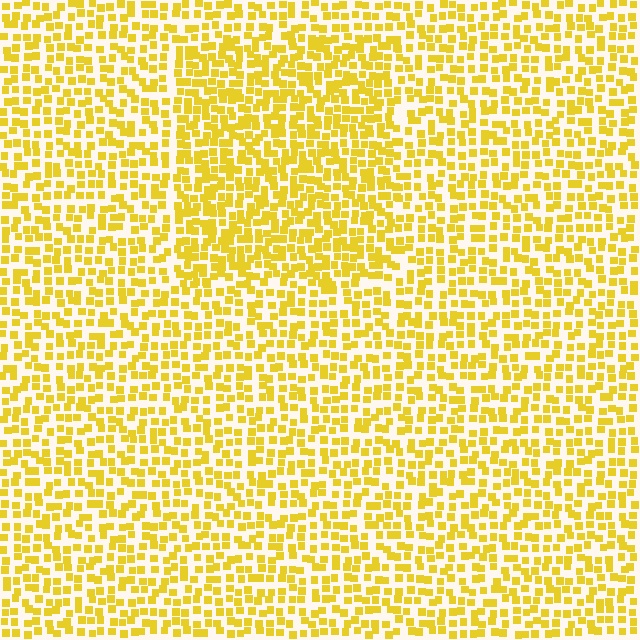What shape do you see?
I see a rectangle.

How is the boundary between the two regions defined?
The boundary is defined by a change in element density (approximately 1.5x ratio). All elements are the same color, size, and shape.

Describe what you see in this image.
The image contains small yellow elements arranged at two different densities. A rectangle-shaped region is visible where the elements are more densely packed than the surrounding area.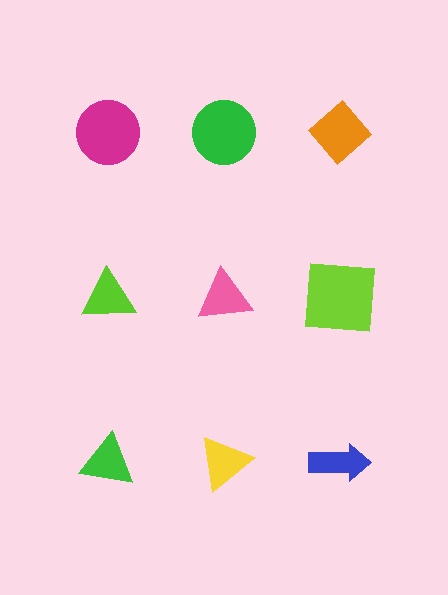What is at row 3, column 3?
A blue arrow.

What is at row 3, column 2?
A yellow triangle.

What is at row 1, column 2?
A green circle.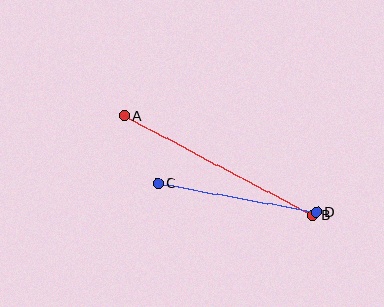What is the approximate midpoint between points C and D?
The midpoint is at approximately (237, 198) pixels.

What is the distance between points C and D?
The distance is approximately 161 pixels.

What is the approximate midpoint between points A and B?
The midpoint is at approximately (219, 166) pixels.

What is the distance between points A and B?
The distance is approximately 213 pixels.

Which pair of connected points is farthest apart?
Points A and B are farthest apart.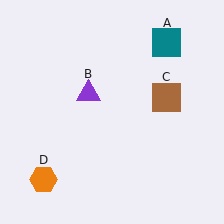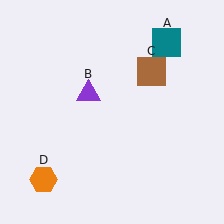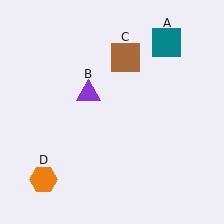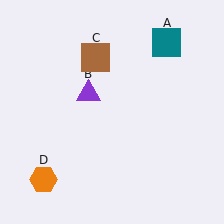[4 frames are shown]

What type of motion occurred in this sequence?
The brown square (object C) rotated counterclockwise around the center of the scene.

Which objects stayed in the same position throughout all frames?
Teal square (object A) and purple triangle (object B) and orange hexagon (object D) remained stationary.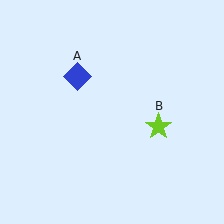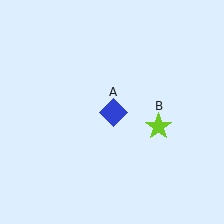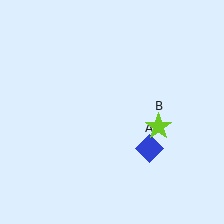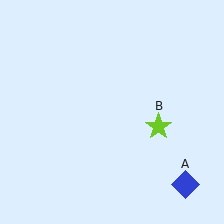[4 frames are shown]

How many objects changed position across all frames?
1 object changed position: blue diamond (object A).